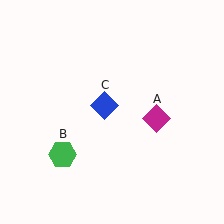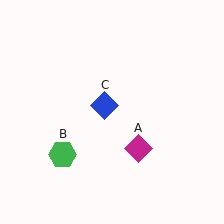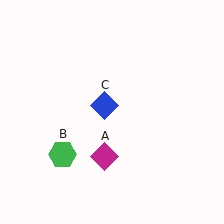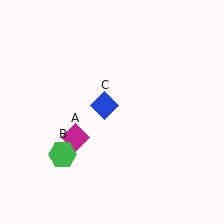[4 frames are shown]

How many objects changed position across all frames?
1 object changed position: magenta diamond (object A).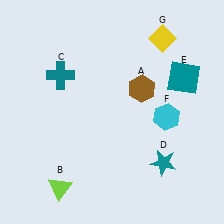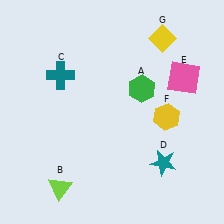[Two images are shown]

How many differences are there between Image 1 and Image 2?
There are 3 differences between the two images.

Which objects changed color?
A changed from brown to green. E changed from teal to pink. F changed from cyan to yellow.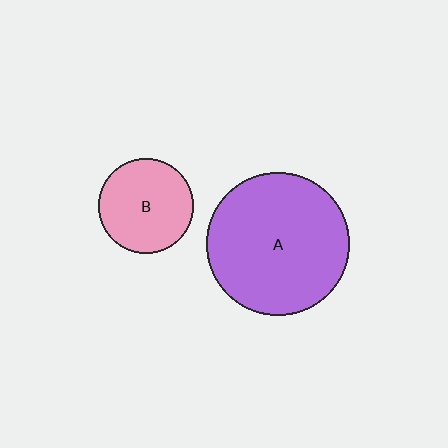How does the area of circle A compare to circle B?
Approximately 2.3 times.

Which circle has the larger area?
Circle A (purple).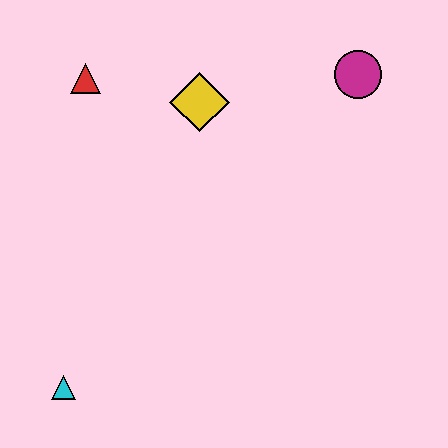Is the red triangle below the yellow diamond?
No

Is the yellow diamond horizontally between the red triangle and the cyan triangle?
No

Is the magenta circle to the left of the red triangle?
No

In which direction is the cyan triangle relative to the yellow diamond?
The cyan triangle is below the yellow diamond.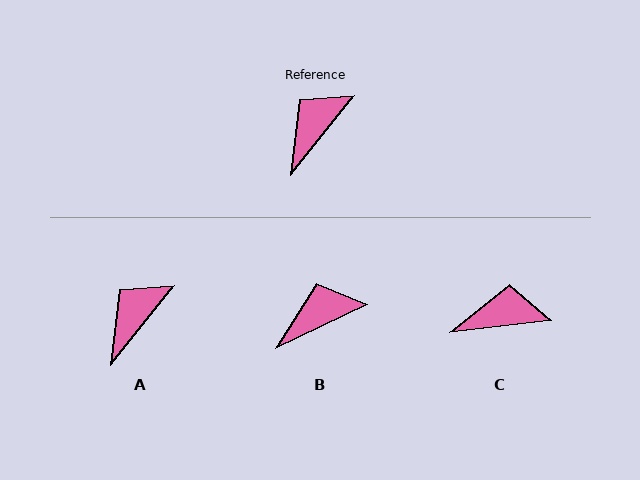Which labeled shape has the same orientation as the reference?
A.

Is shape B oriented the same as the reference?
No, it is off by about 26 degrees.